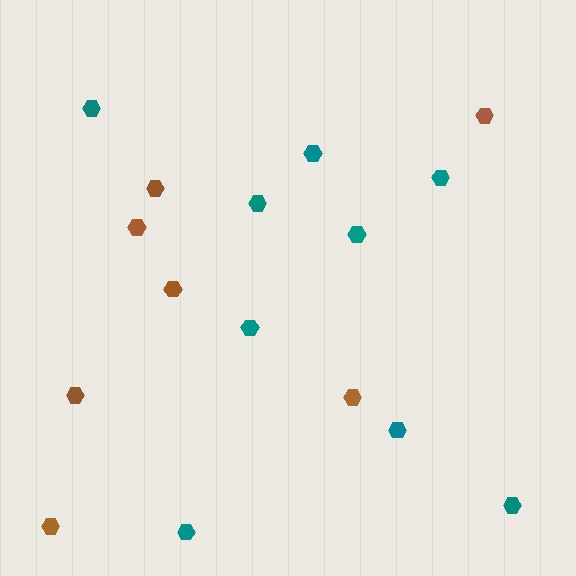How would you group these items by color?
There are 2 groups: one group of brown hexagons (7) and one group of teal hexagons (9).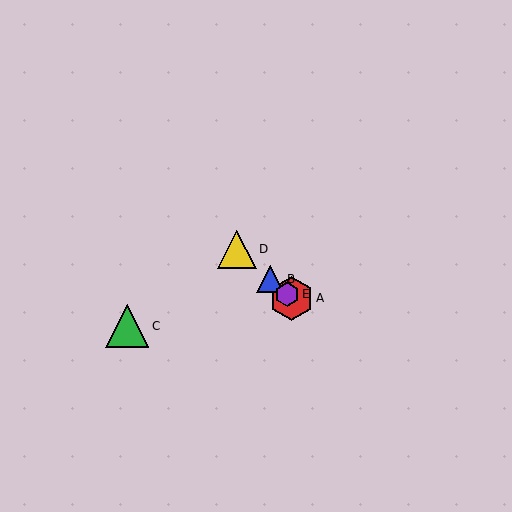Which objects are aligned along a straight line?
Objects A, B, D, E are aligned along a straight line.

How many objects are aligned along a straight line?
4 objects (A, B, D, E) are aligned along a straight line.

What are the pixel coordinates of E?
Object E is at (287, 294).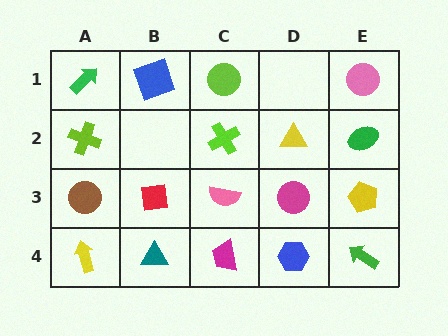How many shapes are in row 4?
5 shapes.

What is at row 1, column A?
A green arrow.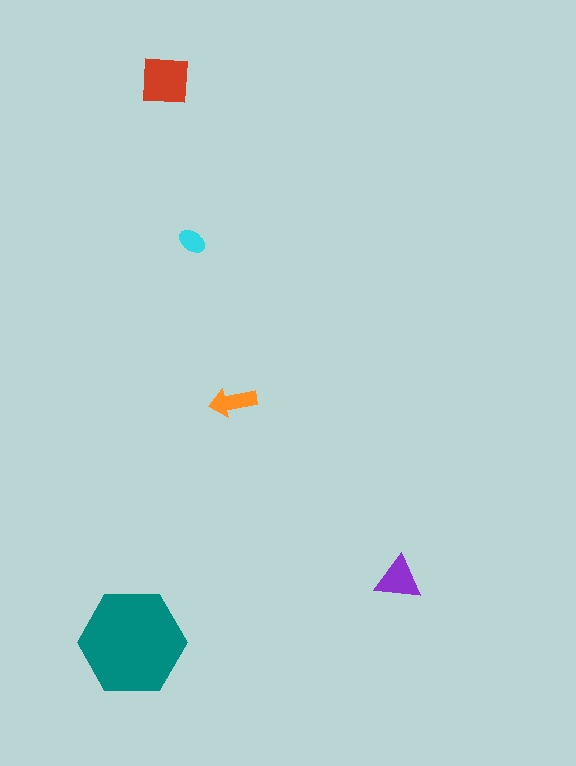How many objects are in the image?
There are 5 objects in the image.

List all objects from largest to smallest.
The teal hexagon, the red square, the purple triangle, the orange arrow, the cyan ellipse.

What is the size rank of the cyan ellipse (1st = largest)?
5th.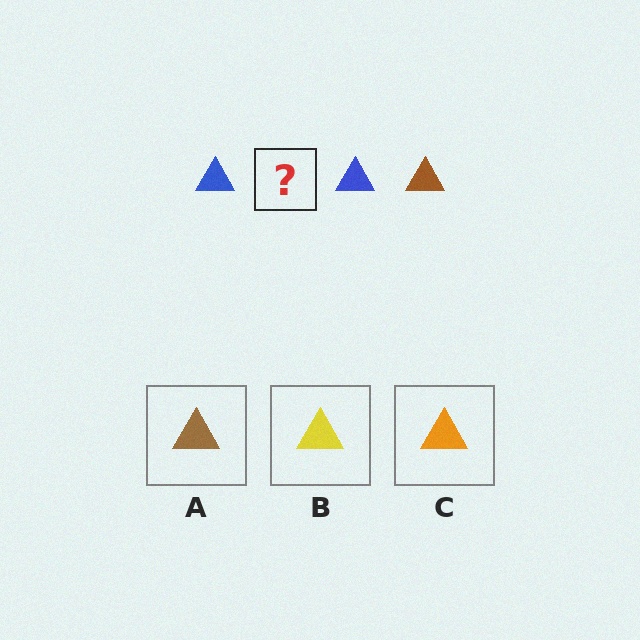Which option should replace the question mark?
Option A.